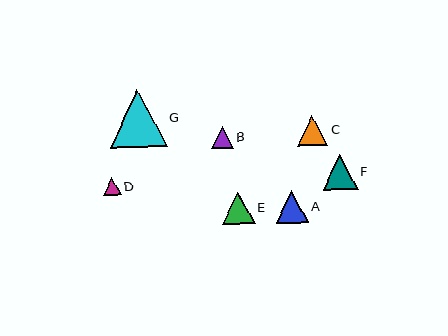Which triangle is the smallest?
Triangle D is the smallest with a size of approximately 17 pixels.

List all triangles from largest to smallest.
From largest to smallest: G, F, E, A, C, B, D.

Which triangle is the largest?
Triangle G is the largest with a size of approximately 57 pixels.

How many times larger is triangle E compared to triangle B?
Triangle E is approximately 1.5 times the size of triangle B.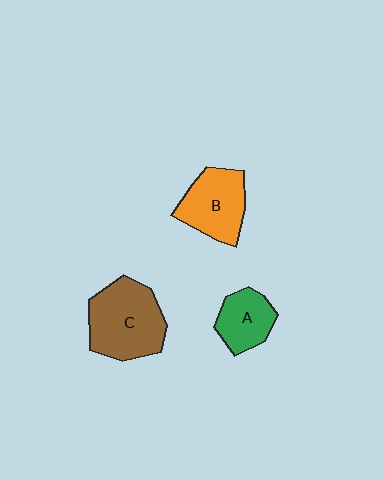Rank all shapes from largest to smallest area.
From largest to smallest: C (brown), B (orange), A (green).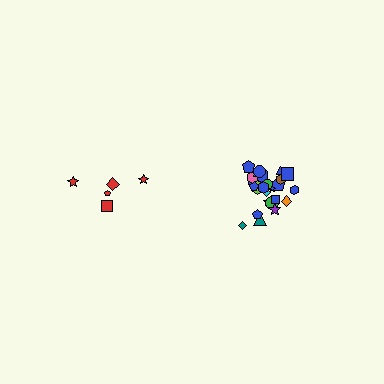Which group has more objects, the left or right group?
The right group.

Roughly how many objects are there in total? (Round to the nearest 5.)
Roughly 30 objects in total.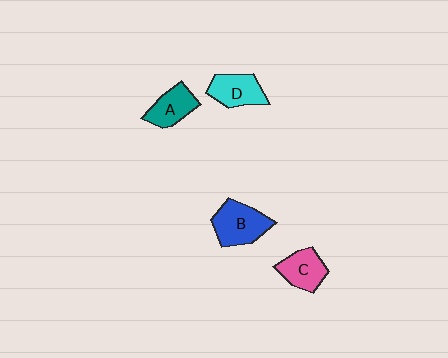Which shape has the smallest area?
Shape A (teal).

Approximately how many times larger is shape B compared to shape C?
Approximately 1.3 times.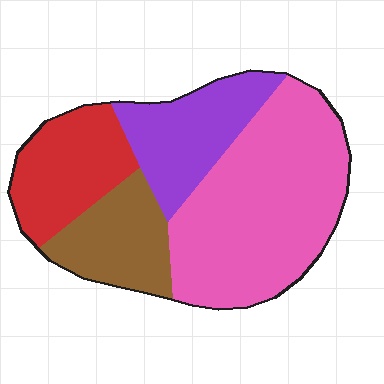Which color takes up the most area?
Pink, at roughly 45%.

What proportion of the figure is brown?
Brown takes up about one sixth (1/6) of the figure.